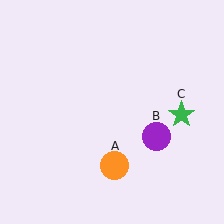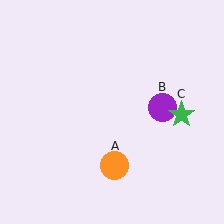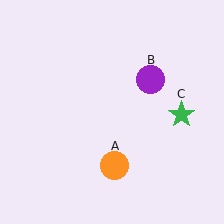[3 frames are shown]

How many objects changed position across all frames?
1 object changed position: purple circle (object B).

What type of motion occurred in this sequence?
The purple circle (object B) rotated counterclockwise around the center of the scene.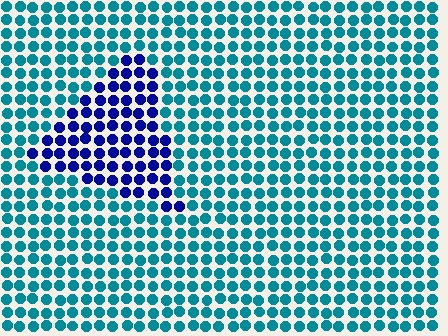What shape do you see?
I see a triangle.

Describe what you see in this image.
The image is filled with small teal elements in a uniform arrangement. A triangle-shaped region is visible where the elements are tinted to a slightly different hue, forming a subtle color boundary.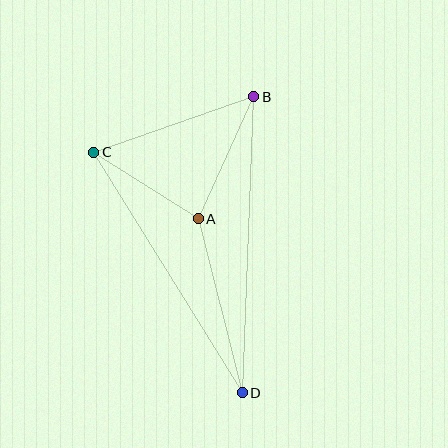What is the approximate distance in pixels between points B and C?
The distance between B and C is approximately 170 pixels.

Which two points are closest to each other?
Points A and C are closest to each other.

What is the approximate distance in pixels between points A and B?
The distance between A and B is approximately 134 pixels.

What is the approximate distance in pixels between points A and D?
The distance between A and D is approximately 179 pixels.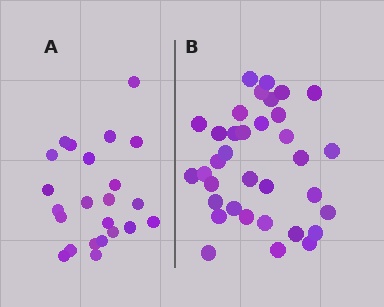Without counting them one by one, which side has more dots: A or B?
Region B (the right region) has more dots.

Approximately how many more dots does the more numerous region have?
Region B has roughly 12 or so more dots than region A.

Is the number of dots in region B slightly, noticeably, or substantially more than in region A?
Region B has substantially more. The ratio is roughly 1.5 to 1.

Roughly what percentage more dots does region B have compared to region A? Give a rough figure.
About 50% more.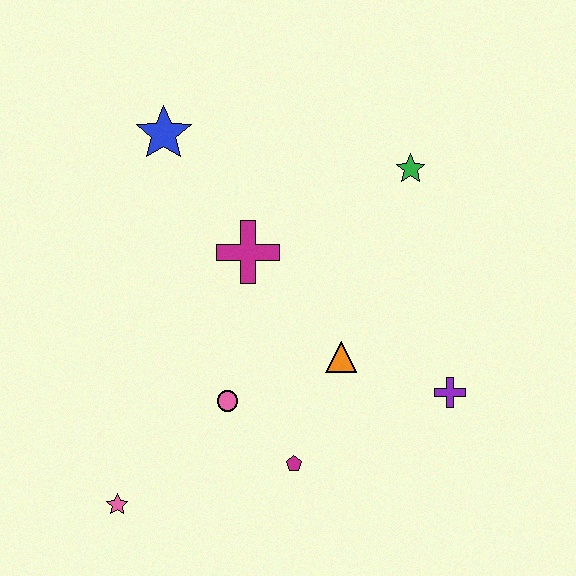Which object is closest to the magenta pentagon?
The pink circle is closest to the magenta pentagon.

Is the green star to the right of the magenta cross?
Yes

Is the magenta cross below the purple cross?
No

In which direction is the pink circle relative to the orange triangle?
The pink circle is to the left of the orange triangle.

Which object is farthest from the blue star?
The purple cross is farthest from the blue star.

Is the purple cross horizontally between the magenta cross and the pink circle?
No